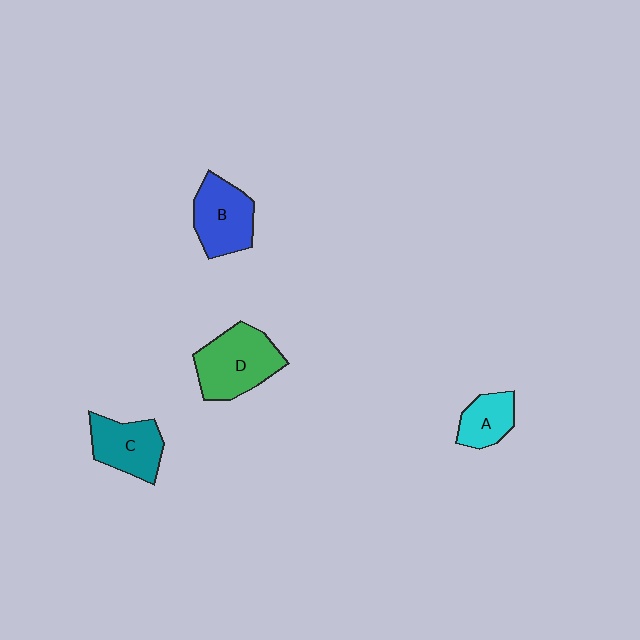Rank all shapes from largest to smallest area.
From largest to smallest: D (green), B (blue), C (teal), A (cyan).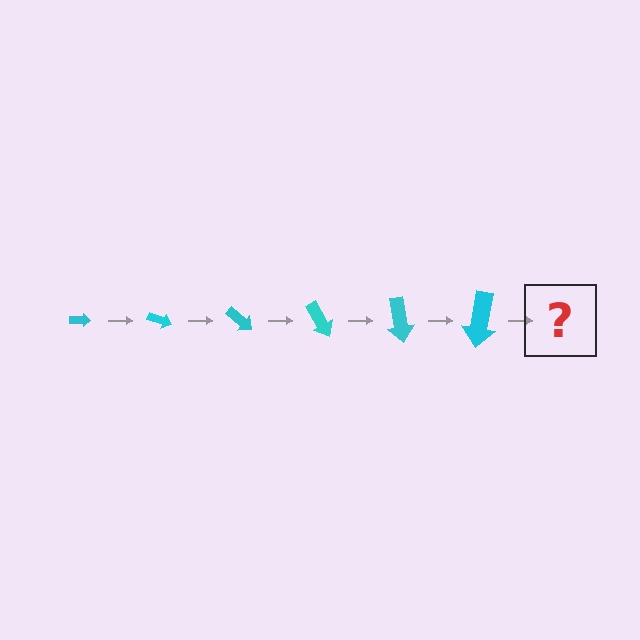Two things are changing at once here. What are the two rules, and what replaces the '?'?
The two rules are that the arrow grows larger each step and it rotates 20 degrees each step. The '?' should be an arrow, larger than the previous one and rotated 120 degrees from the start.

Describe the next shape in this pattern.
It should be an arrow, larger than the previous one and rotated 120 degrees from the start.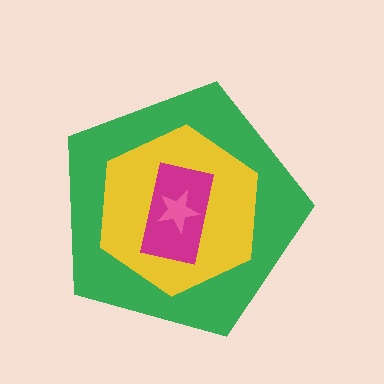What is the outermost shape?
The green pentagon.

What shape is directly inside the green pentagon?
The yellow hexagon.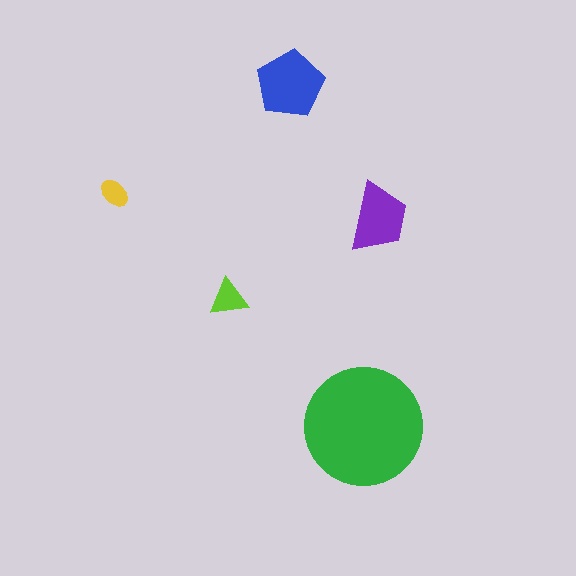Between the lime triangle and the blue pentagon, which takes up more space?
The blue pentagon.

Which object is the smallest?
The yellow ellipse.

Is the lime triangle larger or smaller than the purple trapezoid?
Smaller.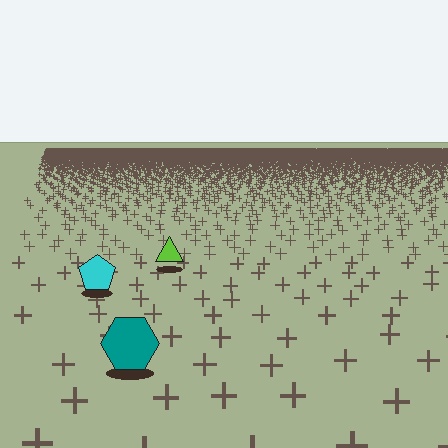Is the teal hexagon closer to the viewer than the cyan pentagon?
Yes. The teal hexagon is closer — you can tell from the texture gradient: the ground texture is coarser near it.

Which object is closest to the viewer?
The teal hexagon is closest. The texture marks near it are larger and more spread out.